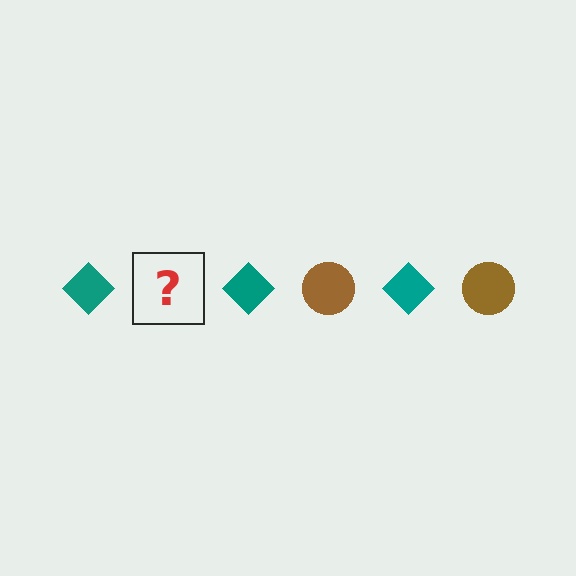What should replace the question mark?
The question mark should be replaced with a brown circle.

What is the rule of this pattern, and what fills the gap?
The rule is that the pattern alternates between teal diamond and brown circle. The gap should be filled with a brown circle.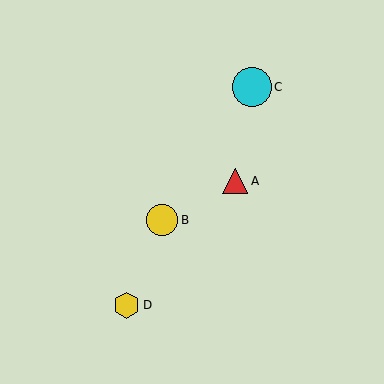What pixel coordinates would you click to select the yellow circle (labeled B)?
Click at (162, 220) to select the yellow circle B.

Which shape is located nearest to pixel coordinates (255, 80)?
The cyan circle (labeled C) at (252, 87) is nearest to that location.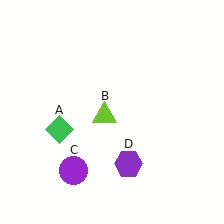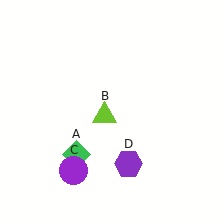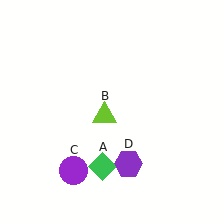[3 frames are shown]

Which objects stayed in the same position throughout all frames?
Lime triangle (object B) and purple circle (object C) and purple hexagon (object D) remained stationary.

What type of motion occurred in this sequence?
The green diamond (object A) rotated counterclockwise around the center of the scene.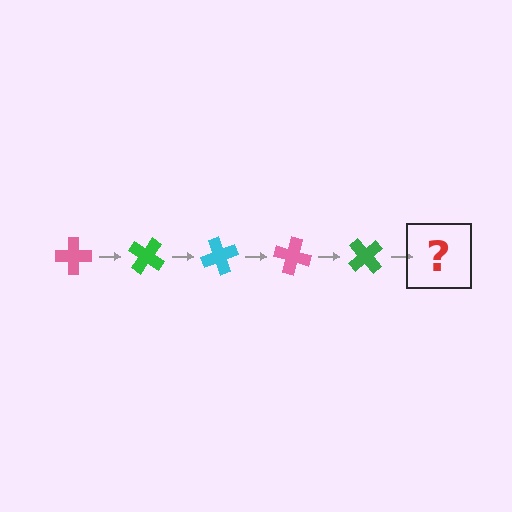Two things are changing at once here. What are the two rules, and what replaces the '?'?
The two rules are that it rotates 35 degrees each step and the color cycles through pink, green, and cyan. The '?' should be a cyan cross, rotated 175 degrees from the start.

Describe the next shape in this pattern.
It should be a cyan cross, rotated 175 degrees from the start.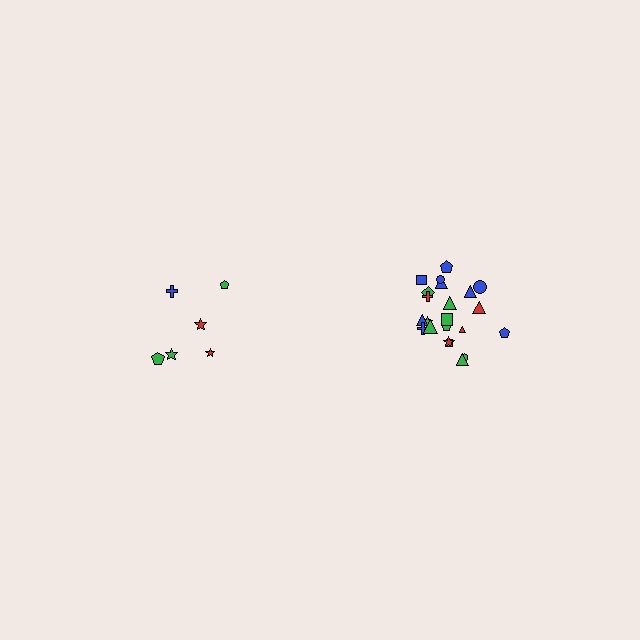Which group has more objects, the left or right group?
The right group.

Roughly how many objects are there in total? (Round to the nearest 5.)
Roughly 30 objects in total.